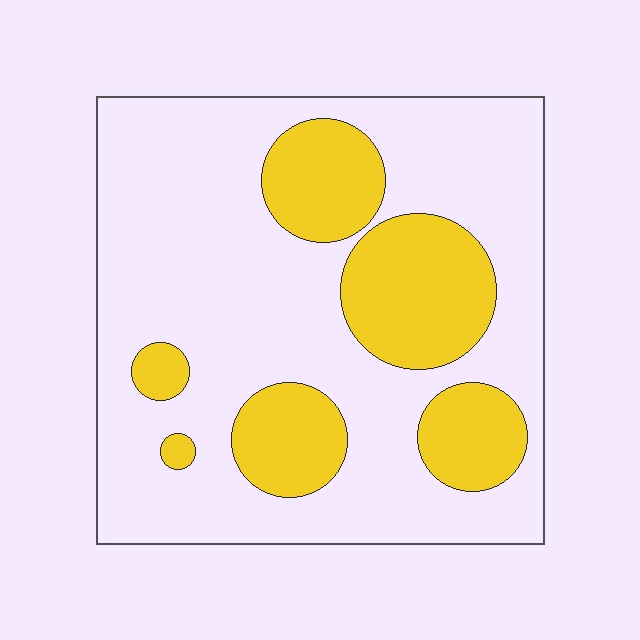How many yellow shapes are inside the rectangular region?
6.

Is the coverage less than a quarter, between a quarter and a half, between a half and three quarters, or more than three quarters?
Between a quarter and a half.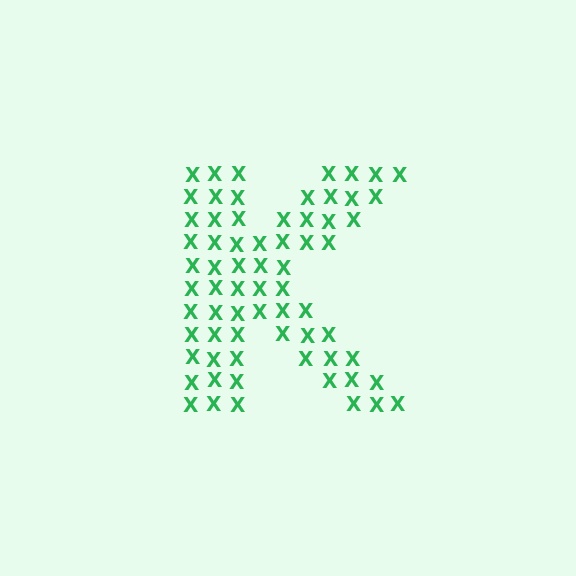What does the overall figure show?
The overall figure shows the letter K.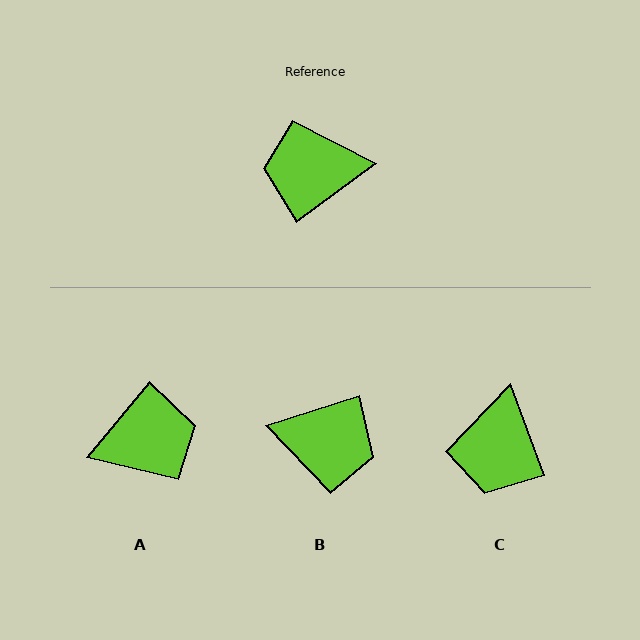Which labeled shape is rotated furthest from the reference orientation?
A, about 166 degrees away.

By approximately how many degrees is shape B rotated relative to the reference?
Approximately 161 degrees counter-clockwise.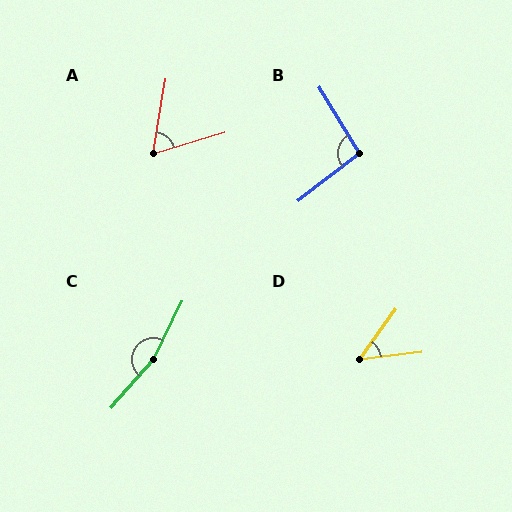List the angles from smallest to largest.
D (47°), A (64°), B (96°), C (165°).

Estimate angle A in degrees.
Approximately 64 degrees.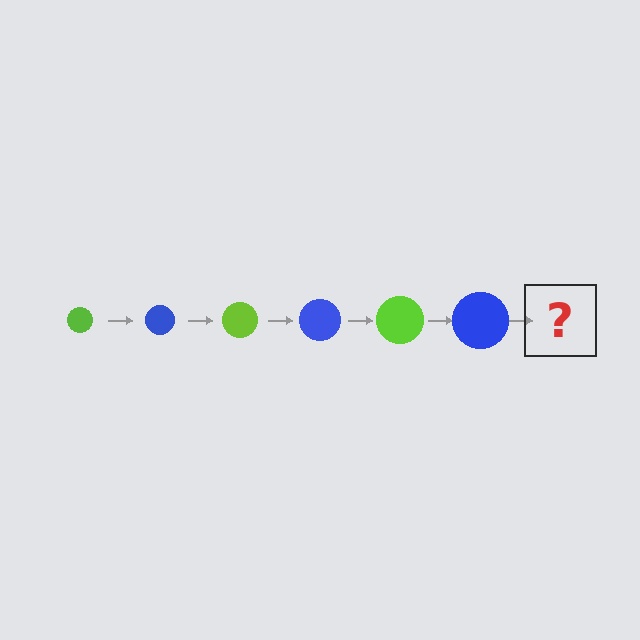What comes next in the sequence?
The next element should be a lime circle, larger than the previous one.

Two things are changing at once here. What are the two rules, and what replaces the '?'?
The two rules are that the circle grows larger each step and the color cycles through lime and blue. The '?' should be a lime circle, larger than the previous one.